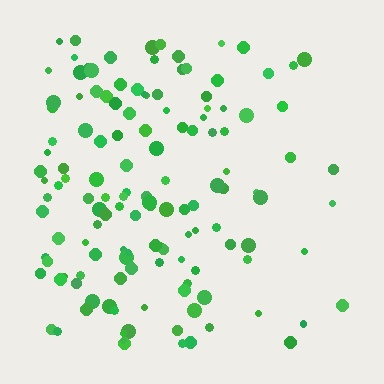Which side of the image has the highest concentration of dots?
The left.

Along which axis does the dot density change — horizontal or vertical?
Horizontal.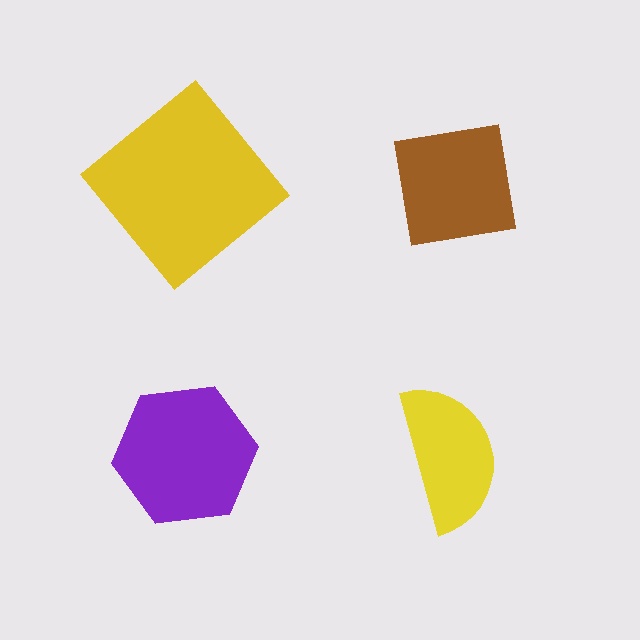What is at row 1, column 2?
A brown square.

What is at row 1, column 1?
A yellow diamond.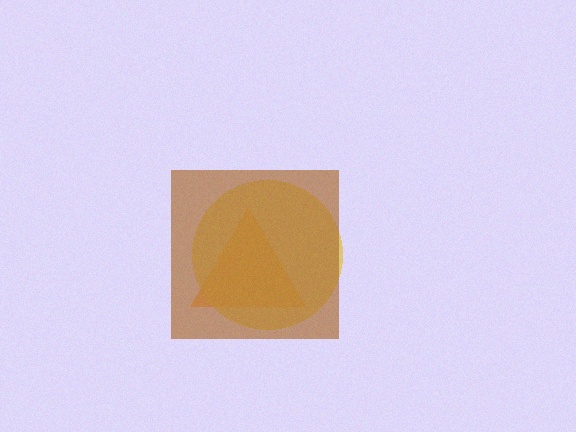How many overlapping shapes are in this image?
There are 3 overlapping shapes in the image.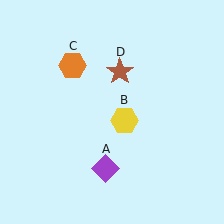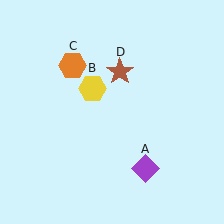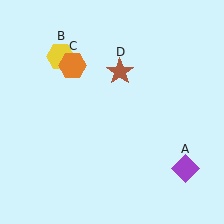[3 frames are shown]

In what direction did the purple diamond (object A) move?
The purple diamond (object A) moved right.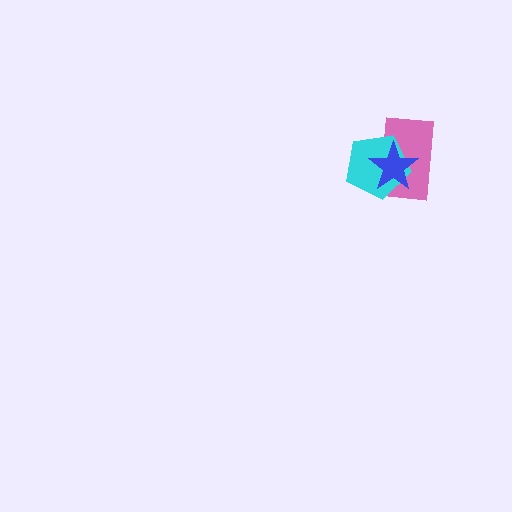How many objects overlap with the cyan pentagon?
2 objects overlap with the cyan pentagon.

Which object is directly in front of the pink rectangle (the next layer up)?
The cyan pentagon is directly in front of the pink rectangle.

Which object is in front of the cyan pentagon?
The blue star is in front of the cyan pentagon.